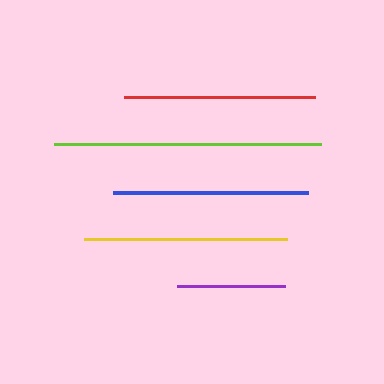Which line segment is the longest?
The lime line is the longest at approximately 268 pixels.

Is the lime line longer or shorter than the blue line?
The lime line is longer than the blue line.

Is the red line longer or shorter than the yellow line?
The yellow line is longer than the red line.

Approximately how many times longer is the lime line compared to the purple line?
The lime line is approximately 2.5 times the length of the purple line.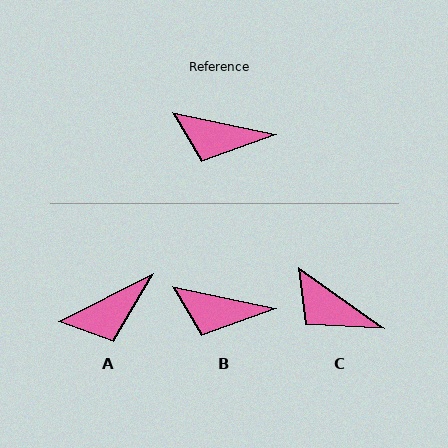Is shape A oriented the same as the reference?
No, it is off by about 39 degrees.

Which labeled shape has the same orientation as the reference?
B.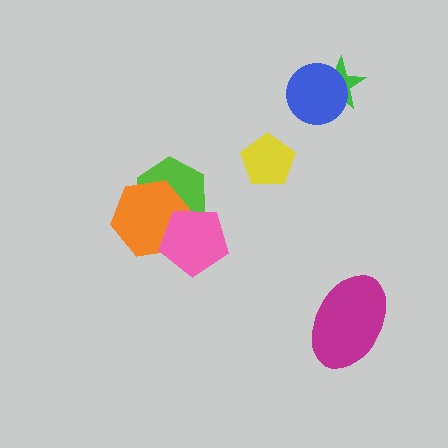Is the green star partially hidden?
Yes, it is partially covered by another shape.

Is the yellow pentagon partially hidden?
No, no other shape covers it.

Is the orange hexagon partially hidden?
Yes, it is partially covered by another shape.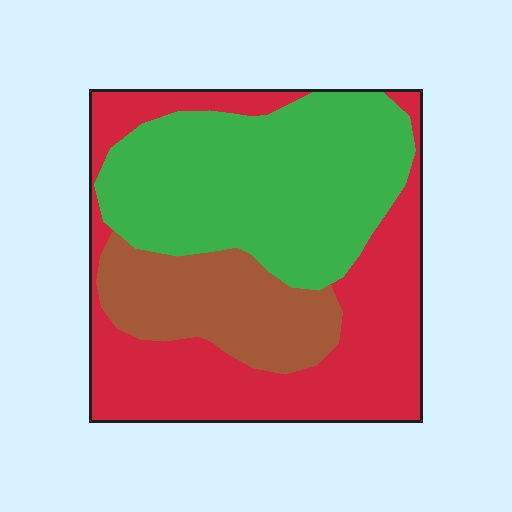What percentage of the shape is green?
Green takes up about two fifths (2/5) of the shape.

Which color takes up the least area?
Brown, at roughly 20%.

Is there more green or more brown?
Green.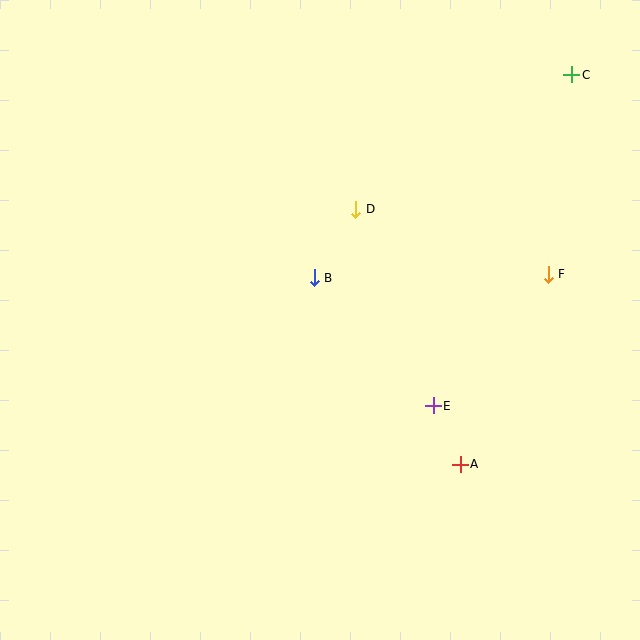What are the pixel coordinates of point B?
Point B is at (314, 278).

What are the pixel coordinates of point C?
Point C is at (572, 75).